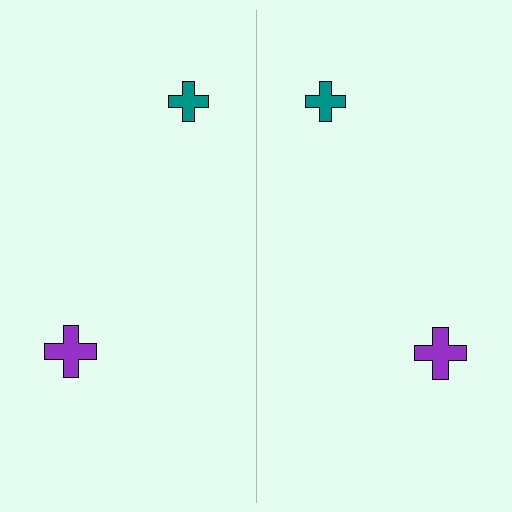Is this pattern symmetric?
Yes, this pattern has bilateral (reflection) symmetry.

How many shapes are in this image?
There are 4 shapes in this image.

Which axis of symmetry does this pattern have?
The pattern has a vertical axis of symmetry running through the center of the image.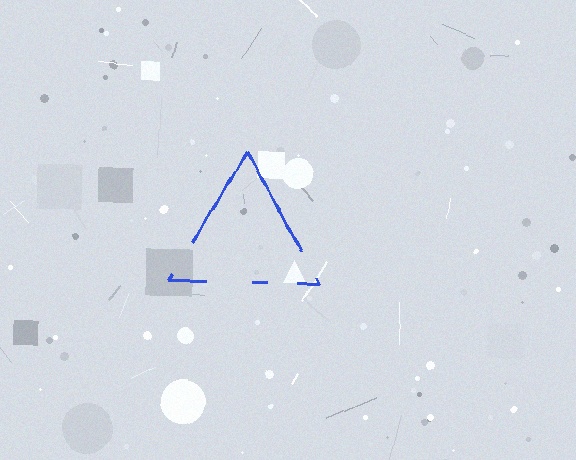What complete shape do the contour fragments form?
The contour fragments form a triangle.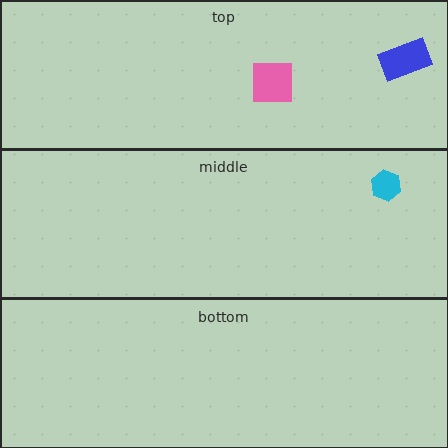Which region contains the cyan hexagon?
The middle region.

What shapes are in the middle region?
The cyan hexagon.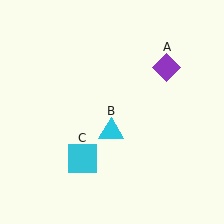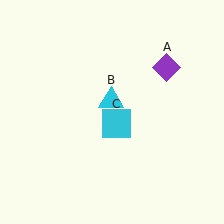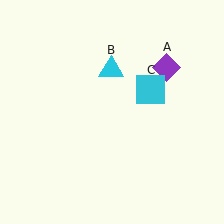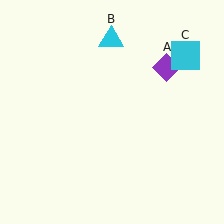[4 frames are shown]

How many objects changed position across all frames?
2 objects changed position: cyan triangle (object B), cyan square (object C).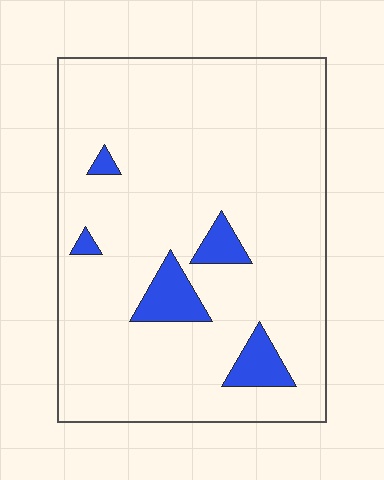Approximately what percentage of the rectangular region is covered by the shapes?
Approximately 10%.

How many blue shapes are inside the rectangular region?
5.